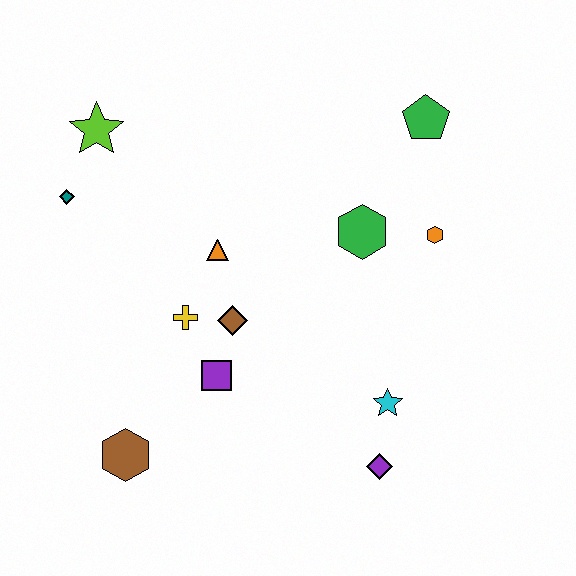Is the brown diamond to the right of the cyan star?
No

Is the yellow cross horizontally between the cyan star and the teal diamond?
Yes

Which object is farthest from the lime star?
The purple diamond is farthest from the lime star.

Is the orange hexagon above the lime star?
No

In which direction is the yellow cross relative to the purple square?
The yellow cross is above the purple square.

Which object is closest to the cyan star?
The purple diamond is closest to the cyan star.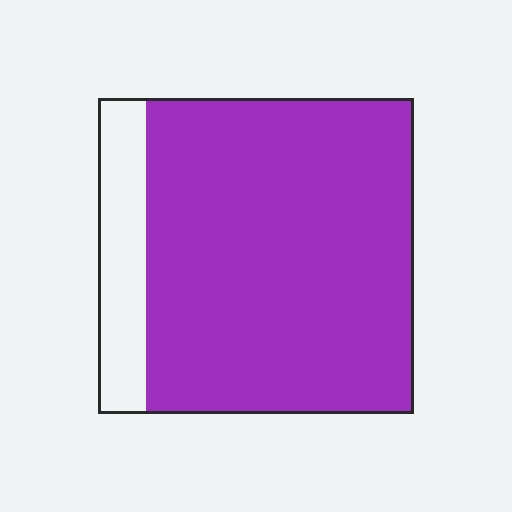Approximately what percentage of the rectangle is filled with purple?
Approximately 85%.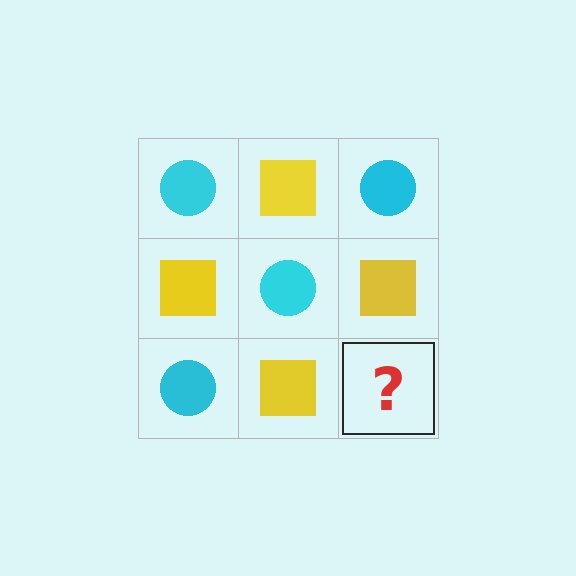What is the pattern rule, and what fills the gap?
The rule is that it alternates cyan circle and yellow square in a checkerboard pattern. The gap should be filled with a cyan circle.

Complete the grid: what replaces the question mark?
The question mark should be replaced with a cyan circle.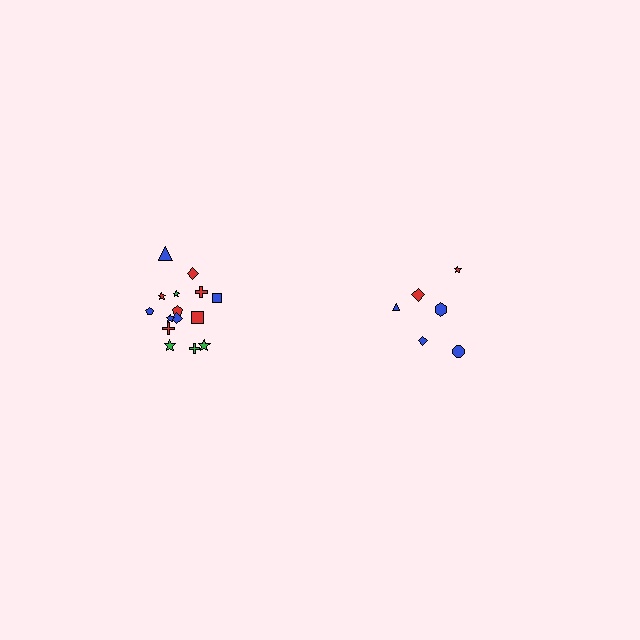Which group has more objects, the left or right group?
The left group.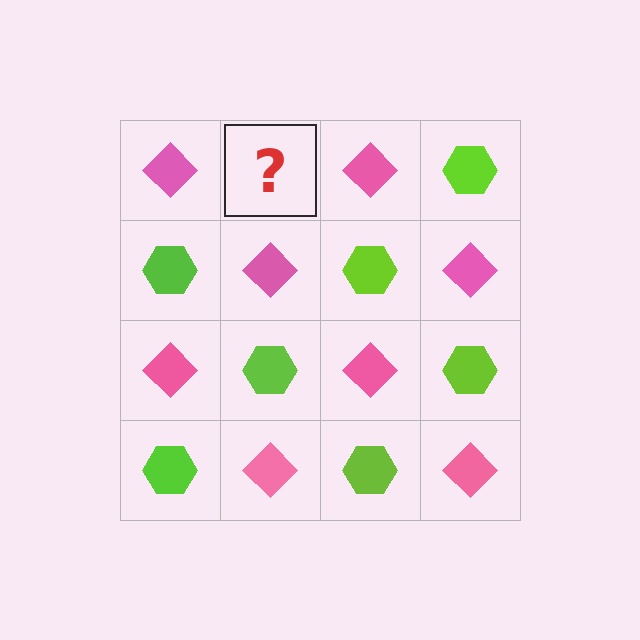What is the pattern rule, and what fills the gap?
The rule is that it alternates pink diamond and lime hexagon in a checkerboard pattern. The gap should be filled with a lime hexagon.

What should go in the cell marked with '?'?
The missing cell should contain a lime hexagon.